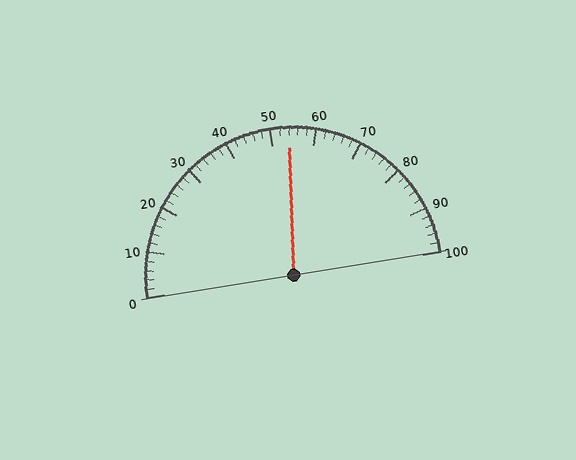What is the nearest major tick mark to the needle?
The nearest major tick mark is 50.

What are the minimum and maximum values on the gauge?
The gauge ranges from 0 to 100.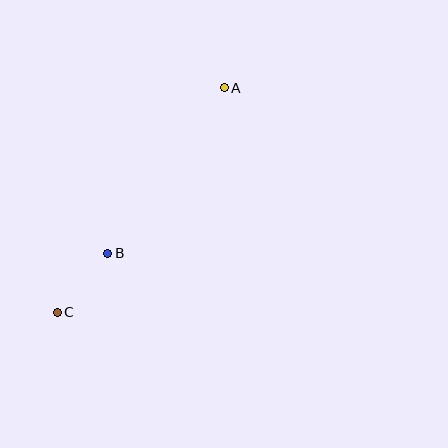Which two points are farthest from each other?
Points A and C are farthest from each other.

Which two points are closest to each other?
Points B and C are closest to each other.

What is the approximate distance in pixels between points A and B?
The distance between A and B is approximately 203 pixels.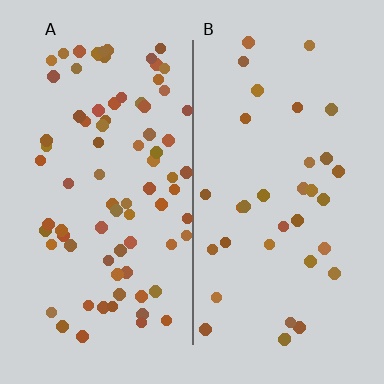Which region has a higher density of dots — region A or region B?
A (the left).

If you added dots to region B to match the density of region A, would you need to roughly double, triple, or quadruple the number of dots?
Approximately double.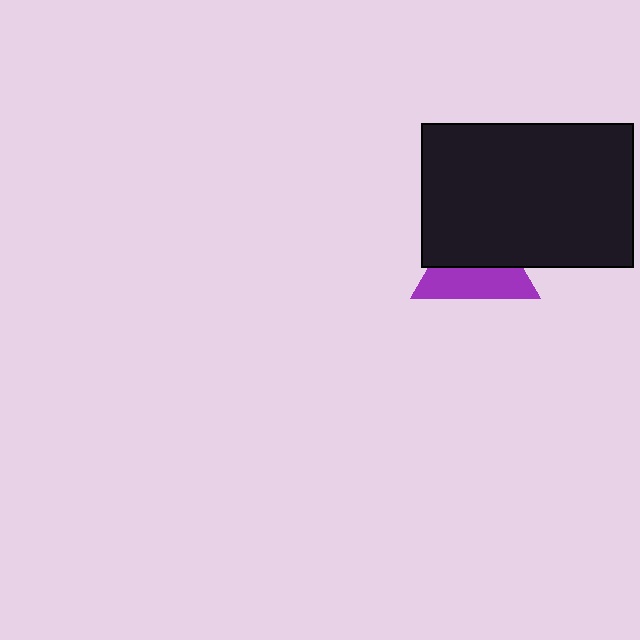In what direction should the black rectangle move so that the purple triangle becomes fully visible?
The black rectangle should move up. That is the shortest direction to clear the overlap and leave the purple triangle fully visible.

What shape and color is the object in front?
The object in front is a black rectangle.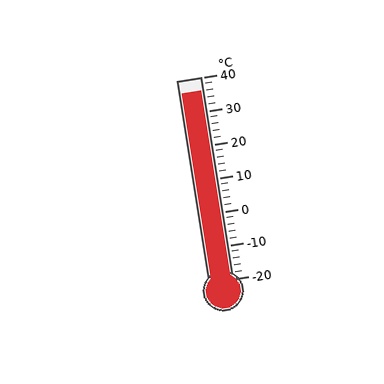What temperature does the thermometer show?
The thermometer shows approximately 36°C.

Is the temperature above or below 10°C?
The temperature is above 10°C.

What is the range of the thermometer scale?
The thermometer scale ranges from -20°C to 40°C.